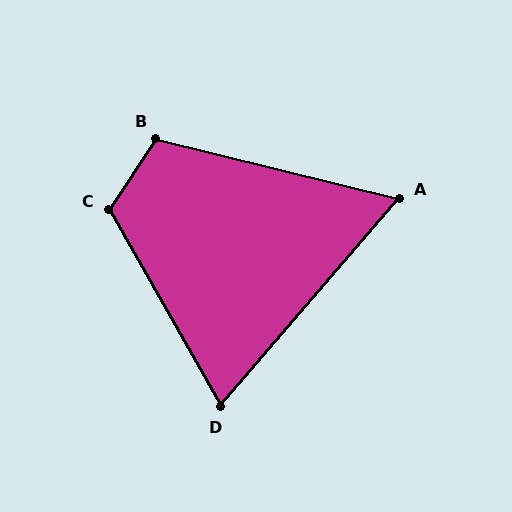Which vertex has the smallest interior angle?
A, at approximately 63 degrees.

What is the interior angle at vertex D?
Approximately 70 degrees (acute).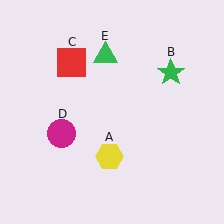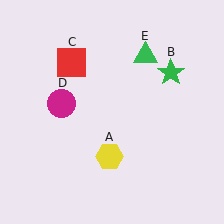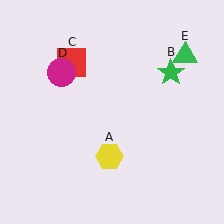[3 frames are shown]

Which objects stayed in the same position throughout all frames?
Yellow hexagon (object A) and green star (object B) and red square (object C) remained stationary.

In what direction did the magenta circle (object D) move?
The magenta circle (object D) moved up.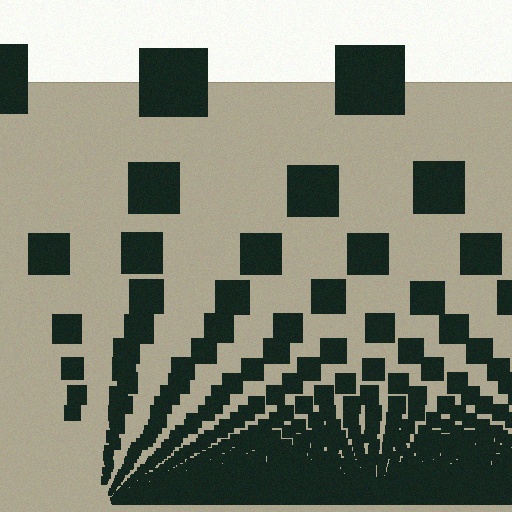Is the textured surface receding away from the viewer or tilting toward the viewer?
The surface appears to tilt toward the viewer. Texture elements get larger and sparser toward the top.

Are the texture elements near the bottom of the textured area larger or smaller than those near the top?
Smaller. The gradient is inverted — elements near the bottom are smaller and denser.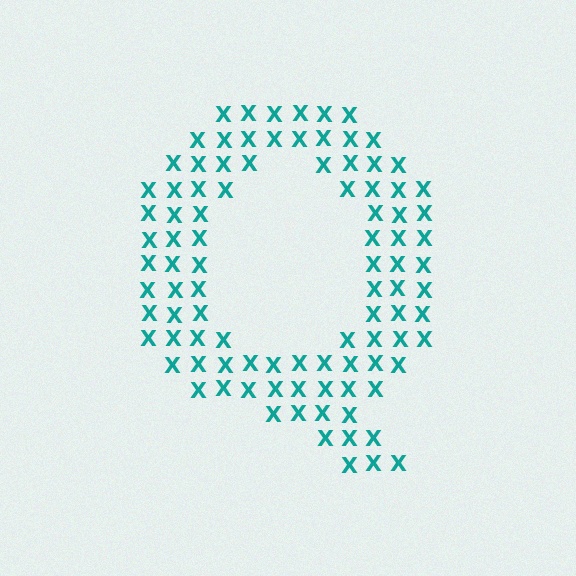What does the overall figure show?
The overall figure shows the letter Q.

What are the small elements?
The small elements are letter X's.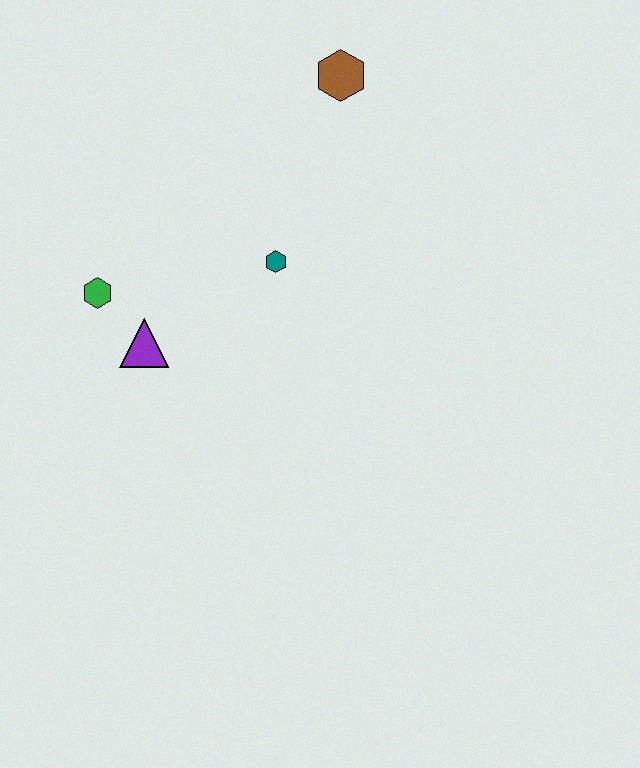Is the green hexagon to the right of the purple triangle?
No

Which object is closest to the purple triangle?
The green hexagon is closest to the purple triangle.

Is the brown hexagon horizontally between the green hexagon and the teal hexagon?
No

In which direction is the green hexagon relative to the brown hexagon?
The green hexagon is to the left of the brown hexagon.